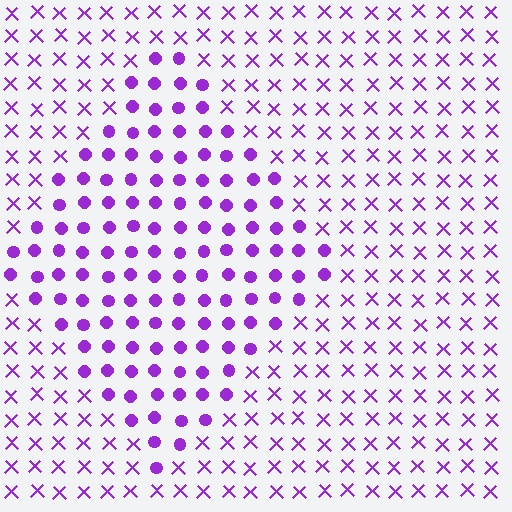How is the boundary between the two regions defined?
The boundary is defined by a change in element shape: circles inside vs. X marks outside. All elements share the same color and spacing.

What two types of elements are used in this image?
The image uses circles inside the diamond region and X marks outside it.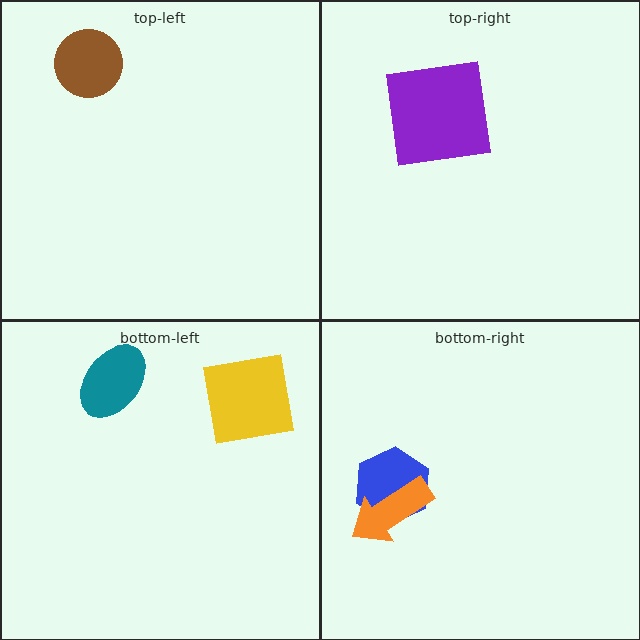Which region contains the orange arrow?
The bottom-right region.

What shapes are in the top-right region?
The purple square.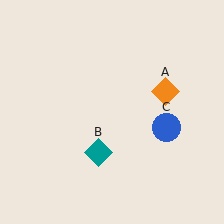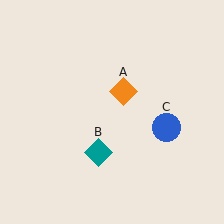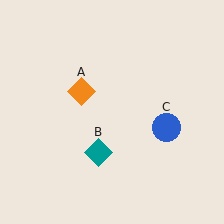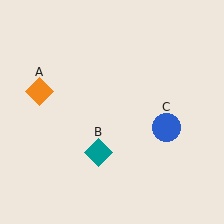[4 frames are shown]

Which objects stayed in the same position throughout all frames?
Teal diamond (object B) and blue circle (object C) remained stationary.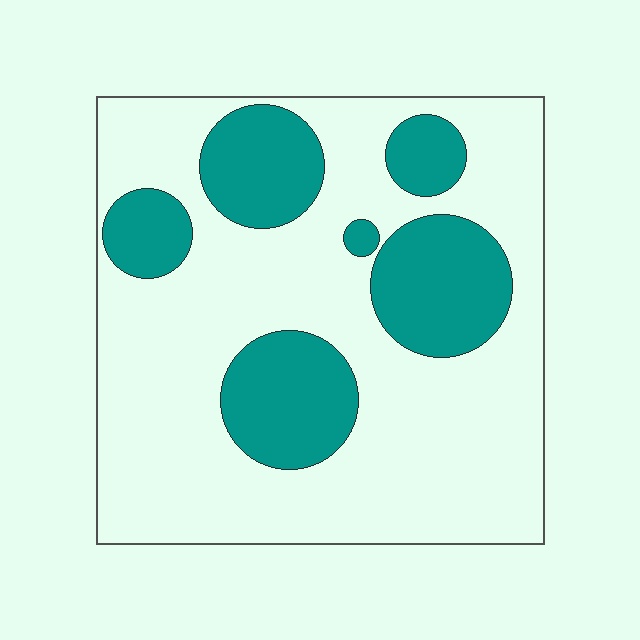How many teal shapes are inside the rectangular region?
6.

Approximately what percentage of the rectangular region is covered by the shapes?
Approximately 30%.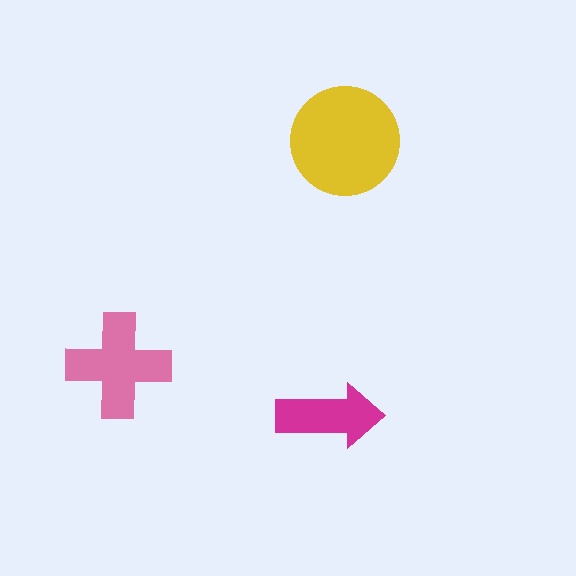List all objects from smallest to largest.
The magenta arrow, the pink cross, the yellow circle.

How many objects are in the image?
There are 3 objects in the image.